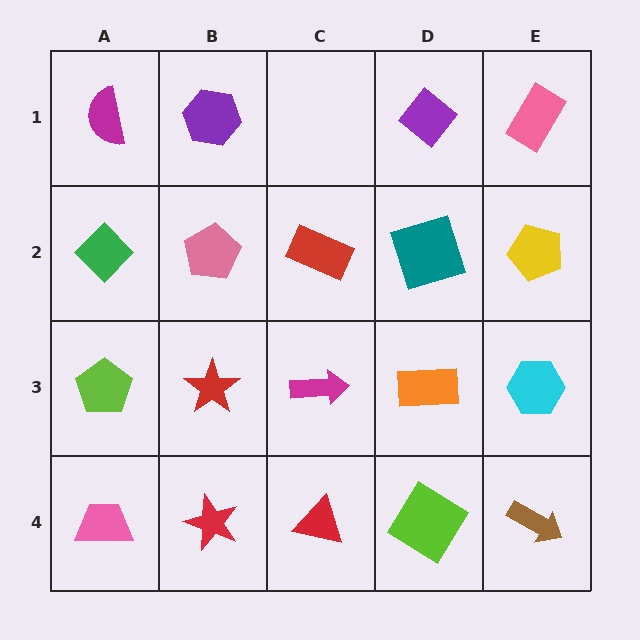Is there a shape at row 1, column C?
No, that cell is empty.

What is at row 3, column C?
A magenta arrow.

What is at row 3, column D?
An orange rectangle.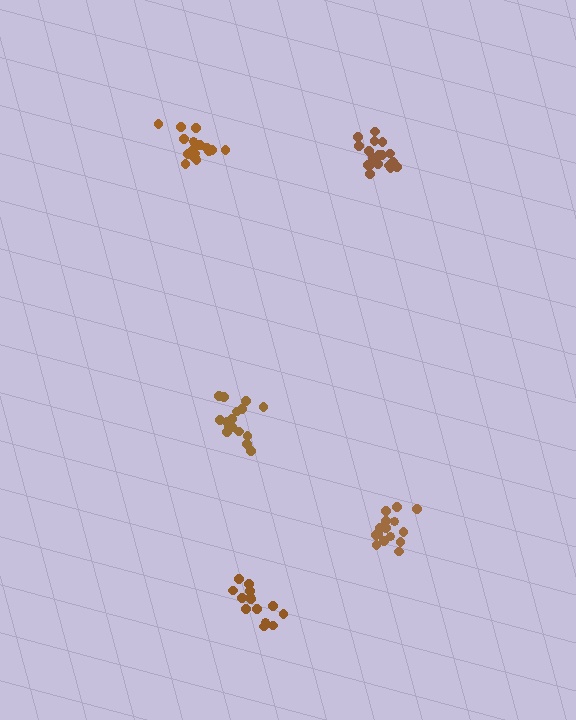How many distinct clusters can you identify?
There are 5 distinct clusters.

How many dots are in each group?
Group 1: 19 dots, Group 2: 16 dots, Group 3: 14 dots, Group 4: 17 dots, Group 5: 17 dots (83 total).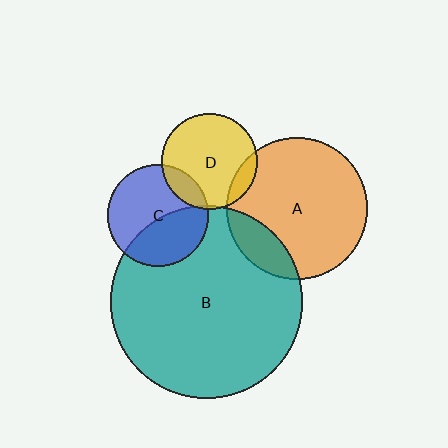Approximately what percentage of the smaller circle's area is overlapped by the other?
Approximately 15%.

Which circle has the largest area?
Circle B (teal).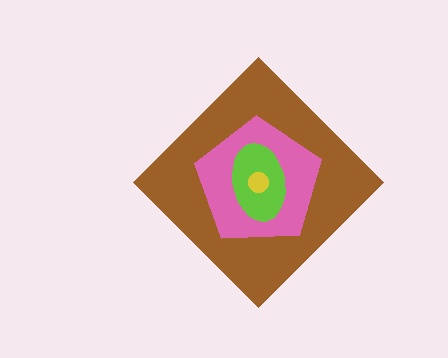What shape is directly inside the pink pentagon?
The lime ellipse.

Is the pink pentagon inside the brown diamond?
Yes.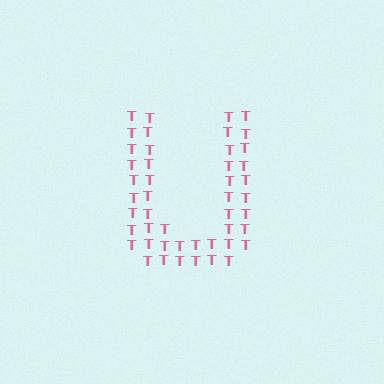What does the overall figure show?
The overall figure shows the letter U.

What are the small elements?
The small elements are letter T's.